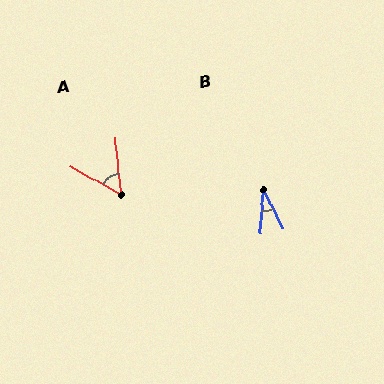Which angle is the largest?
A, at approximately 56 degrees.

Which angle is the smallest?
B, at approximately 30 degrees.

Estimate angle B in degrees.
Approximately 30 degrees.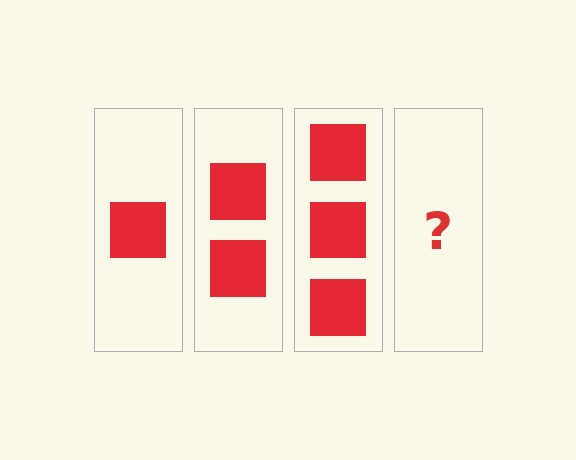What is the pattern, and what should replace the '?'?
The pattern is that each step adds one more square. The '?' should be 4 squares.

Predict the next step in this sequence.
The next step is 4 squares.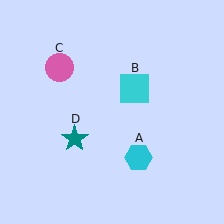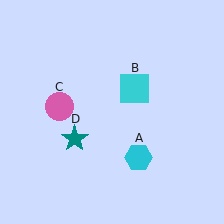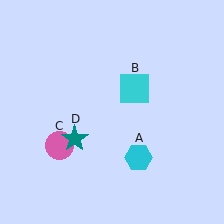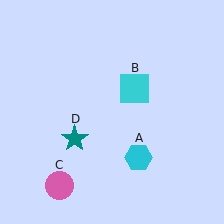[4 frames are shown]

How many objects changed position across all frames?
1 object changed position: pink circle (object C).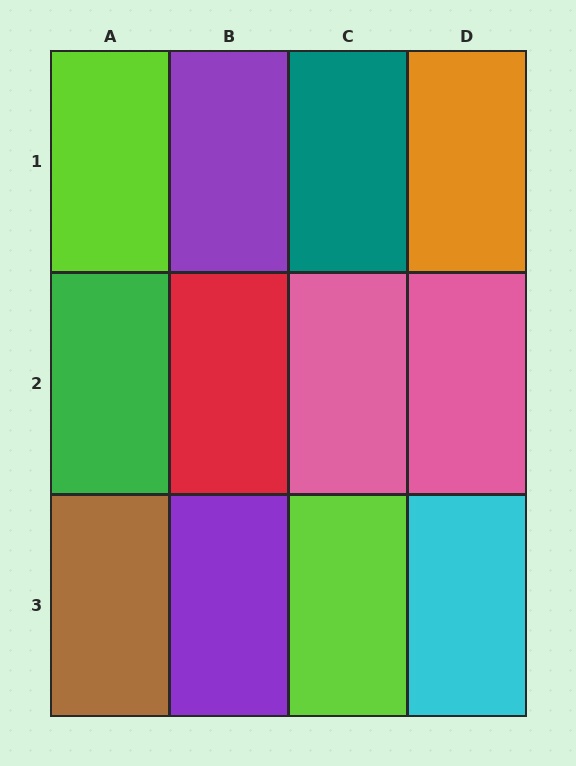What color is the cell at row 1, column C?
Teal.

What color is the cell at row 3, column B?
Purple.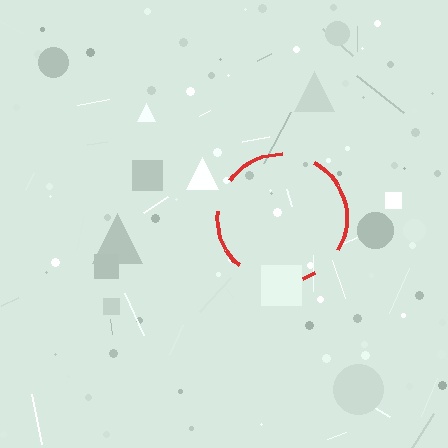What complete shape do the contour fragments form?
The contour fragments form a circle.